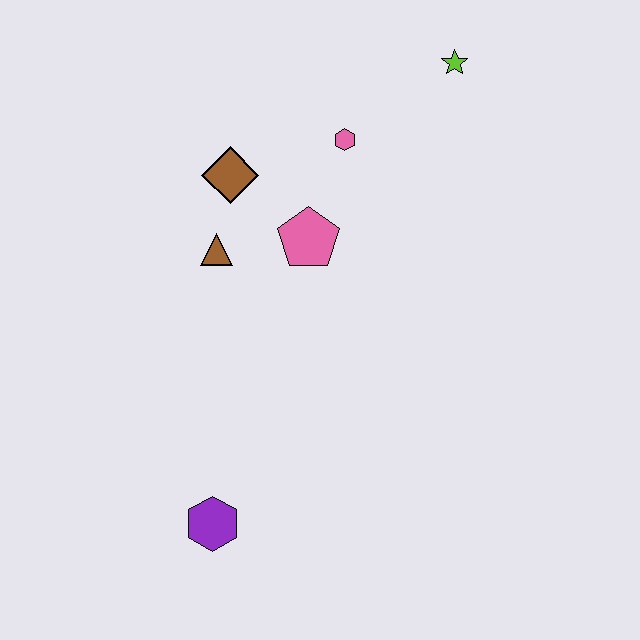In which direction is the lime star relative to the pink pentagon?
The lime star is above the pink pentagon.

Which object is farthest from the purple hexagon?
The lime star is farthest from the purple hexagon.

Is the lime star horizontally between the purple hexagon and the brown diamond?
No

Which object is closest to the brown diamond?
The brown triangle is closest to the brown diamond.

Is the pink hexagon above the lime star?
No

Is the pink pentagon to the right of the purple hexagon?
Yes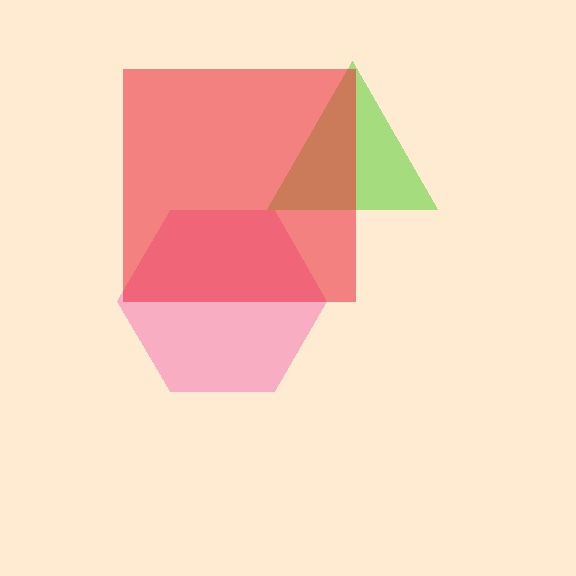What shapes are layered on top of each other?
The layered shapes are: a lime triangle, a pink hexagon, a red square.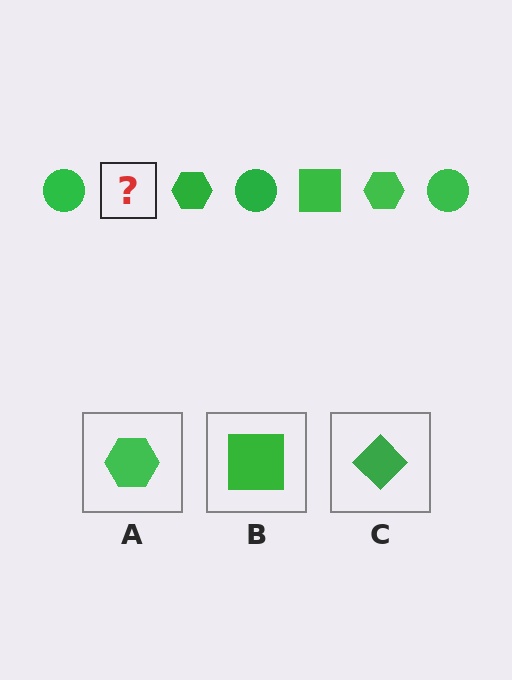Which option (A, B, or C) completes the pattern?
B.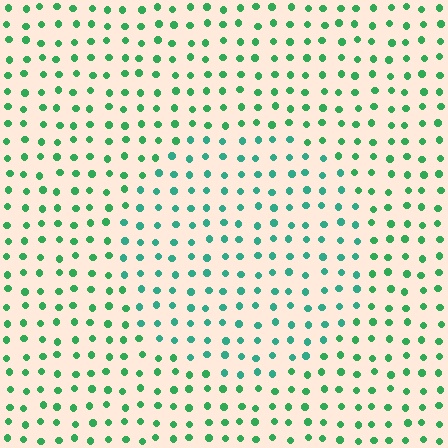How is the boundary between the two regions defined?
The boundary is defined purely by a slight shift in hue (about 26 degrees). Spacing, size, and orientation are identical on both sides.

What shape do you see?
I see a circle.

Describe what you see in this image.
The image is filled with small green elements in a uniform arrangement. A circle-shaped region is visible where the elements are tinted to a slightly different hue, forming a subtle color boundary.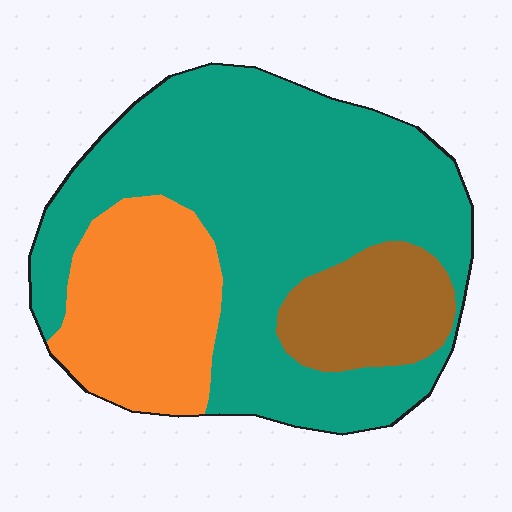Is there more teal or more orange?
Teal.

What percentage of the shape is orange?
Orange takes up about one quarter (1/4) of the shape.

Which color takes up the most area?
Teal, at roughly 65%.